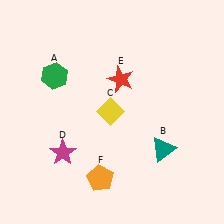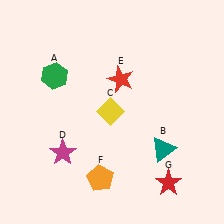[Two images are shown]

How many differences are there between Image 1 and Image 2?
There is 1 difference between the two images.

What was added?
A red star (G) was added in Image 2.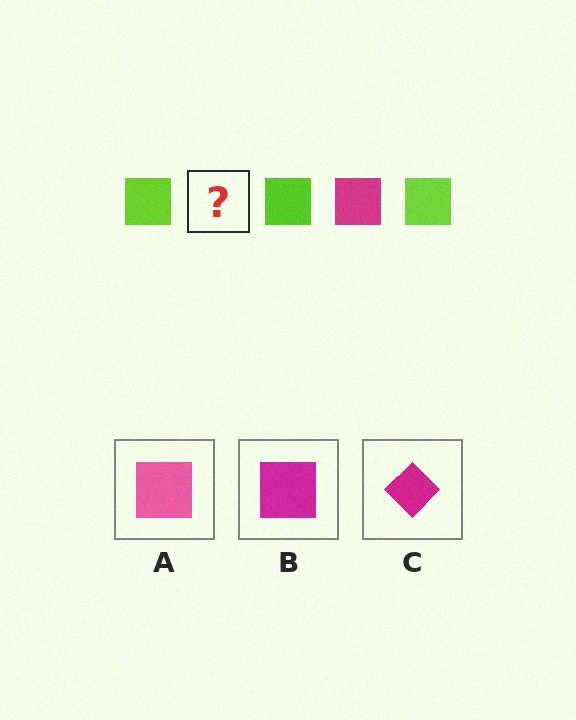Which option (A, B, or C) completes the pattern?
B.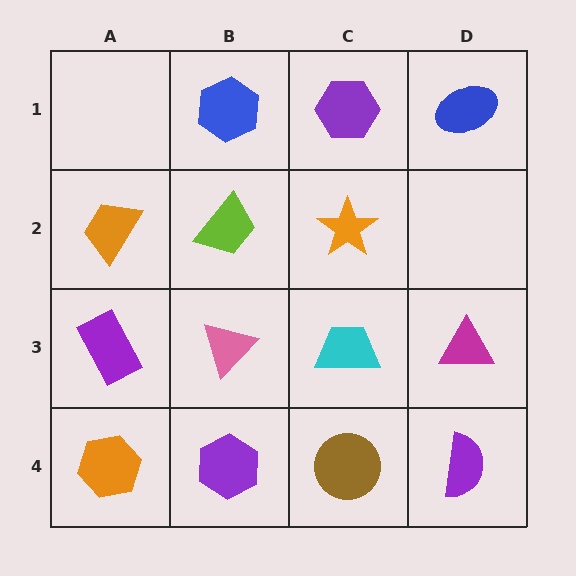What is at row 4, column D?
A purple semicircle.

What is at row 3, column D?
A magenta triangle.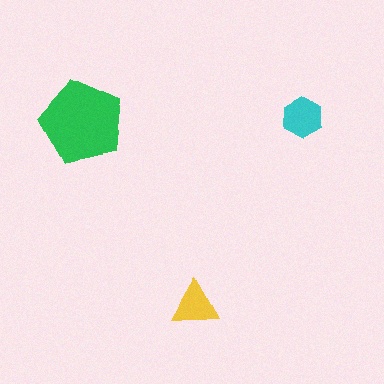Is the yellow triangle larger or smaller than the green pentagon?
Smaller.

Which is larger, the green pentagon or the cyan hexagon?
The green pentagon.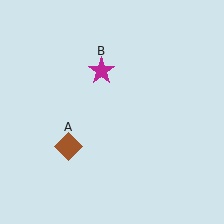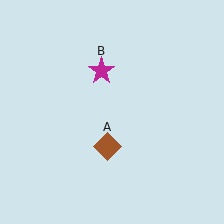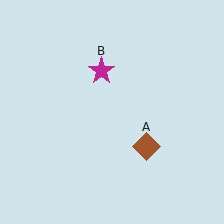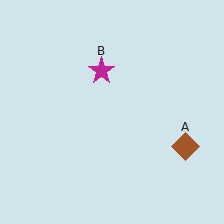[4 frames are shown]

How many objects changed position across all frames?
1 object changed position: brown diamond (object A).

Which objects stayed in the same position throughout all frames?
Magenta star (object B) remained stationary.